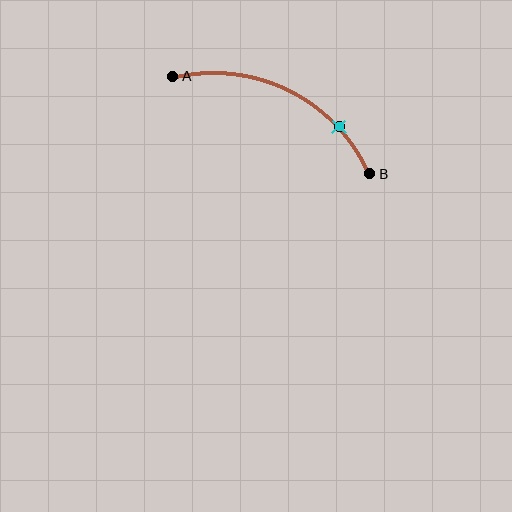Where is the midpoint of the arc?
The arc midpoint is the point on the curve farthest from the straight line joining A and B. It sits above that line.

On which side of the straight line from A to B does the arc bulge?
The arc bulges above the straight line connecting A and B.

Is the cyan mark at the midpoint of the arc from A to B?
No. The cyan mark lies on the arc but is closer to endpoint B. The arc midpoint would be at the point on the curve equidistant along the arc from both A and B.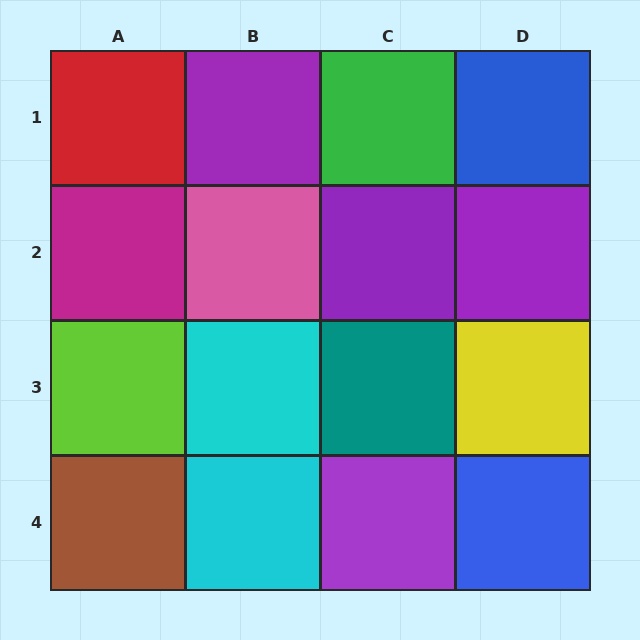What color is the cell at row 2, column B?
Pink.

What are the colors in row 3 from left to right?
Lime, cyan, teal, yellow.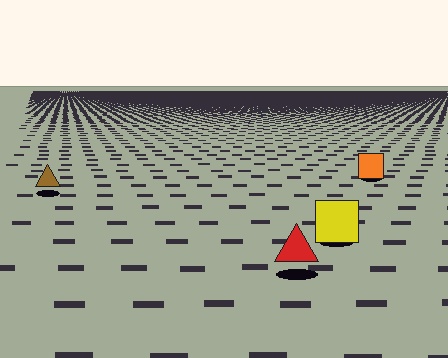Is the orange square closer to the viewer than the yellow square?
No. The yellow square is closer — you can tell from the texture gradient: the ground texture is coarser near it.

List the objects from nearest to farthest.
From nearest to farthest: the red triangle, the yellow square, the brown triangle, the orange square.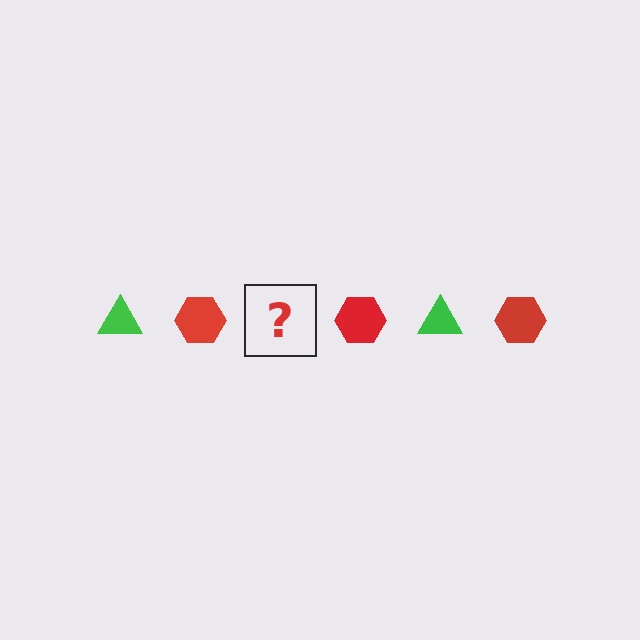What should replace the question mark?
The question mark should be replaced with a green triangle.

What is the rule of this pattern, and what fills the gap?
The rule is that the pattern alternates between green triangle and red hexagon. The gap should be filled with a green triangle.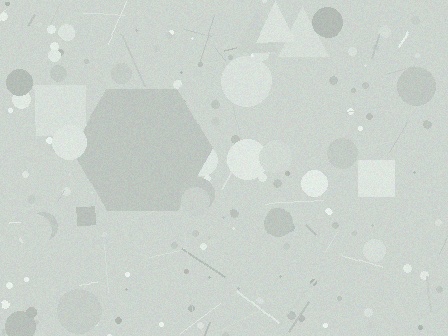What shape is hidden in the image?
A hexagon is hidden in the image.